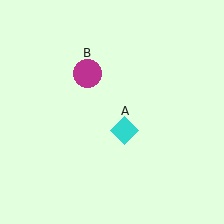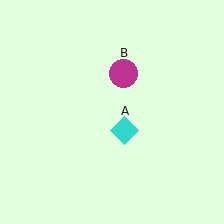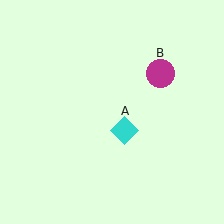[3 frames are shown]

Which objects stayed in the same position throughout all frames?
Cyan diamond (object A) remained stationary.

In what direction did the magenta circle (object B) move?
The magenta circle (object B) moved right.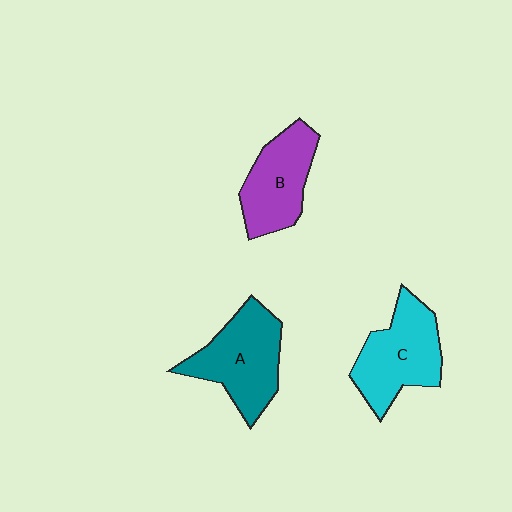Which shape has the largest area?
Shape A (teal).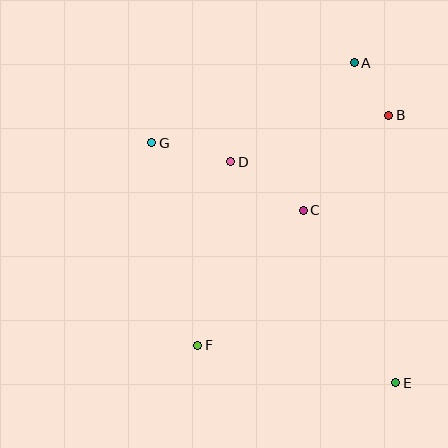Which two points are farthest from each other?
Points E and G are farthest from each other.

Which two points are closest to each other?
Points A and B are closest to each other.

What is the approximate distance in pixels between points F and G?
The distance between F and G is approximately 208 pixels.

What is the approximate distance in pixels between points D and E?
The distance between D and E is approximately 276 pixels.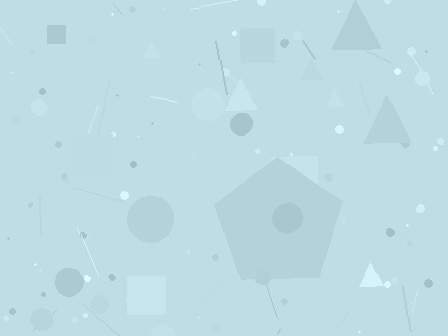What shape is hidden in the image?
A pentagon is hidden in the image.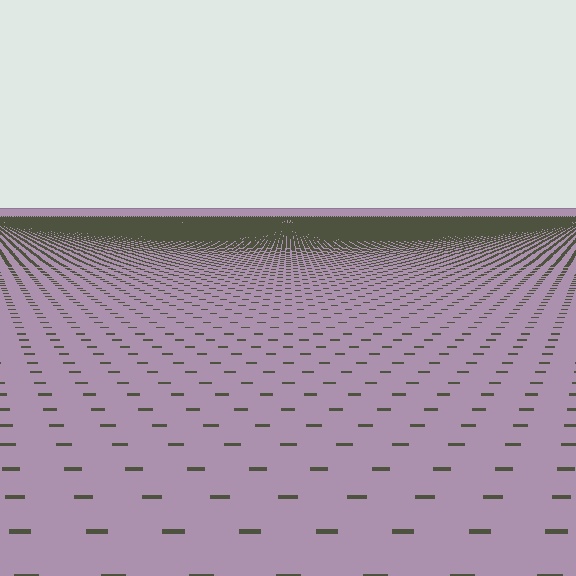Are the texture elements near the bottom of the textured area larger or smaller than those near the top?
Larger. Near the bottom, elements are closer to the viewer and appear at a bigger on-screen size.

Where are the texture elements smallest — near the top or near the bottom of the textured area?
Near the top.